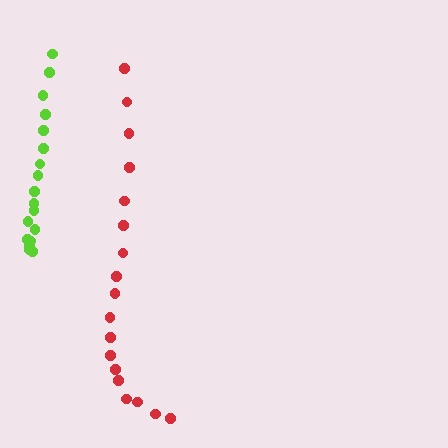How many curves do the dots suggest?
There are 2 distinct paths.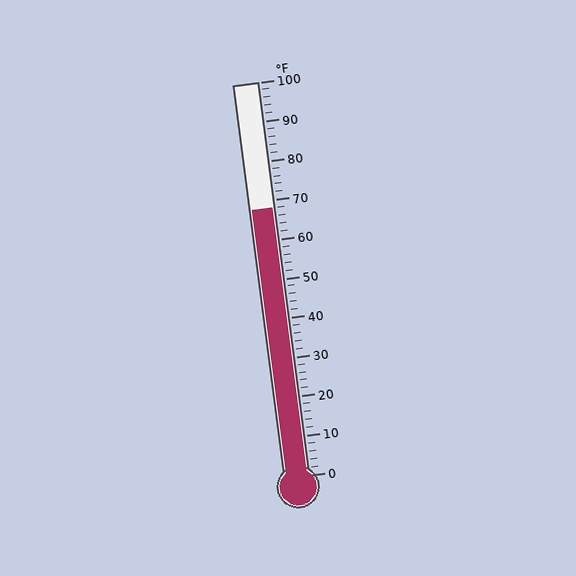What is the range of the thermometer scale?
The thermometer scale ranges from 0°F to 100°F.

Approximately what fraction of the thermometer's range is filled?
The thermometer is filled to approximately 70% of its range.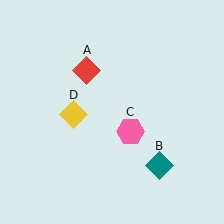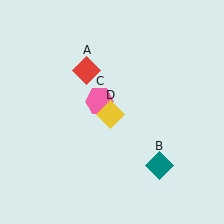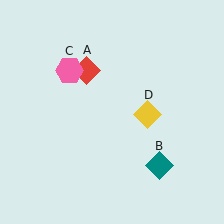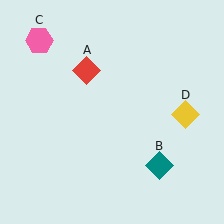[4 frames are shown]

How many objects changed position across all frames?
2 objects changed position: pink hexagon (object C), yellow diamond (object D).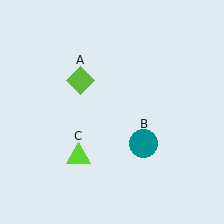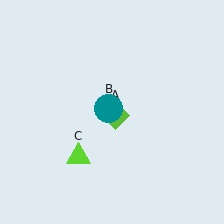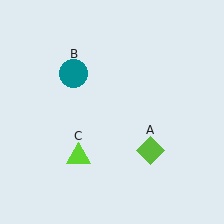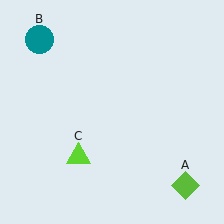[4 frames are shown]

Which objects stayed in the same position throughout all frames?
Lime triangle (object C) remained stationary.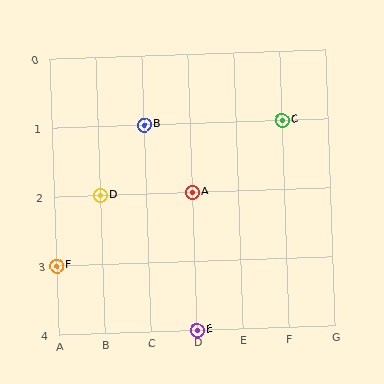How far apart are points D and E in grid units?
Points D and E are 2 columns and 2 rows apart (about 2.8 grid units diagonally).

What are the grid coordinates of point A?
Point A is at grid coordinates (D, 2).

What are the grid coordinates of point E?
Point E is at grid coordinates (D, 4).